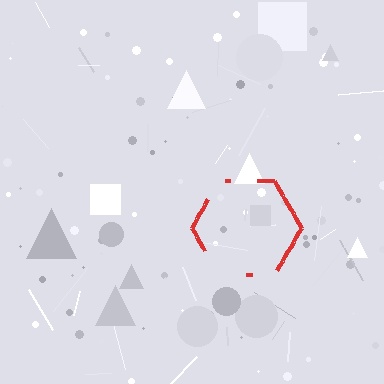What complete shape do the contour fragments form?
The contour fragments form a hexagon.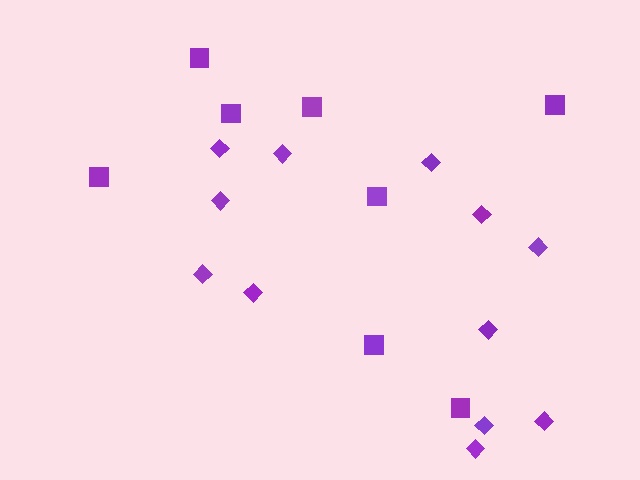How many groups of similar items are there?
There are 2 groups: one group of diamonds (12) and one group of squares (8).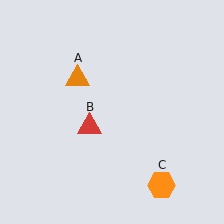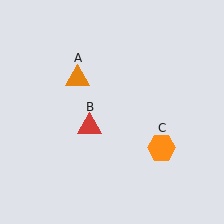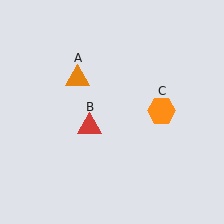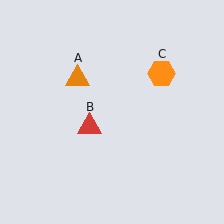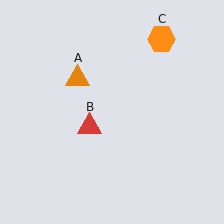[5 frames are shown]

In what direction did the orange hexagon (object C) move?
The orange hexagon (object C) moved up.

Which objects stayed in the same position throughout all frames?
Orange triangle (object A) and red triangle (object B) remained stationary.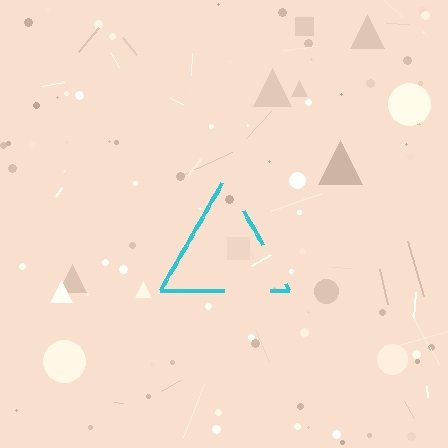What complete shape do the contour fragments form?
The contour fragments form a triangle.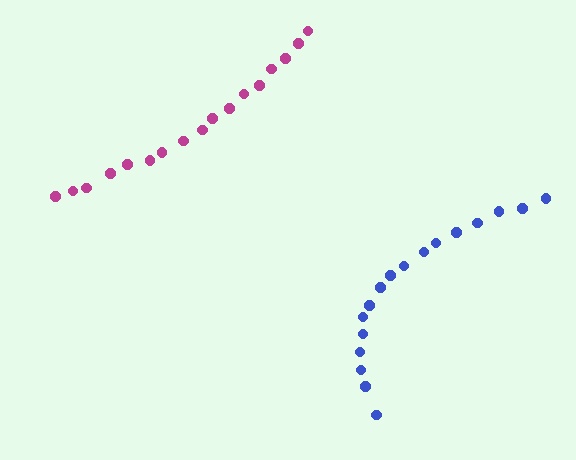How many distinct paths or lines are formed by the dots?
There are 2 distinct paths.